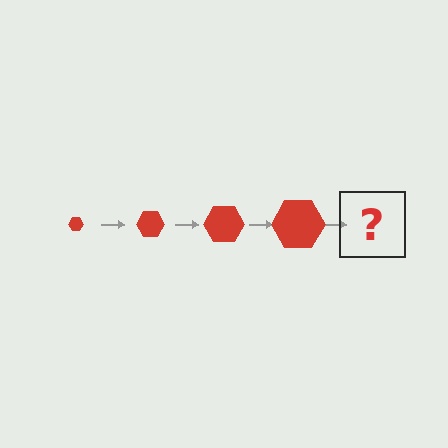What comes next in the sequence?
The next element should be a red hexagon, larger than the previous one.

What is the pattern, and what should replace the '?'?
The pattern is that the hexagon gets progressively larger each step. The '?' should be a red hexagon, larger than the previous one.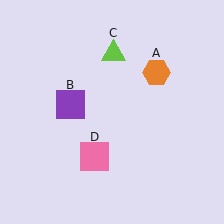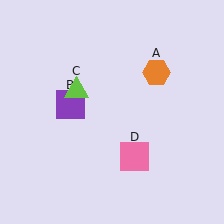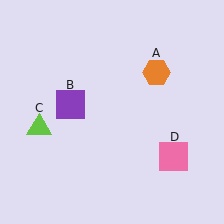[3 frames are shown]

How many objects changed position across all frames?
2 objects changed position: lime triangle (object C), pink square (object D).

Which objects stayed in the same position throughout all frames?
Orange hexagon (object A) and purple square (object B) remained stationary.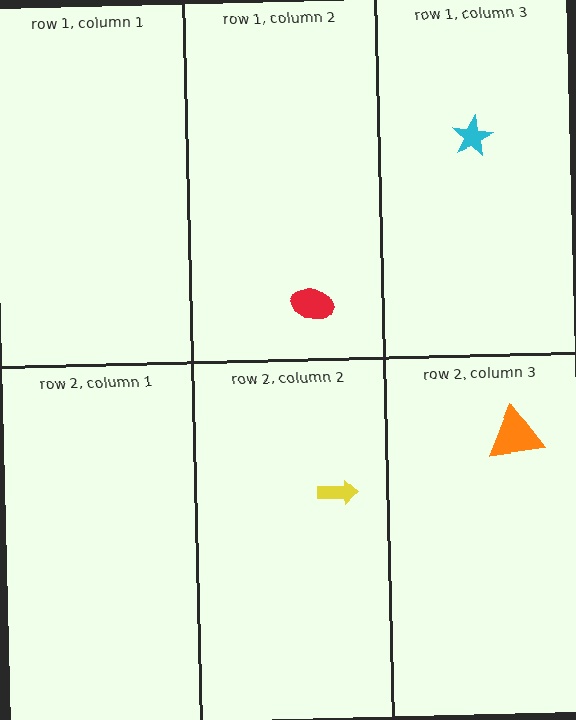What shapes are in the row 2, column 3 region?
The orange triangle.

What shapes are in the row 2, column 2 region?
The yellow arrow.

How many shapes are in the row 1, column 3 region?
1.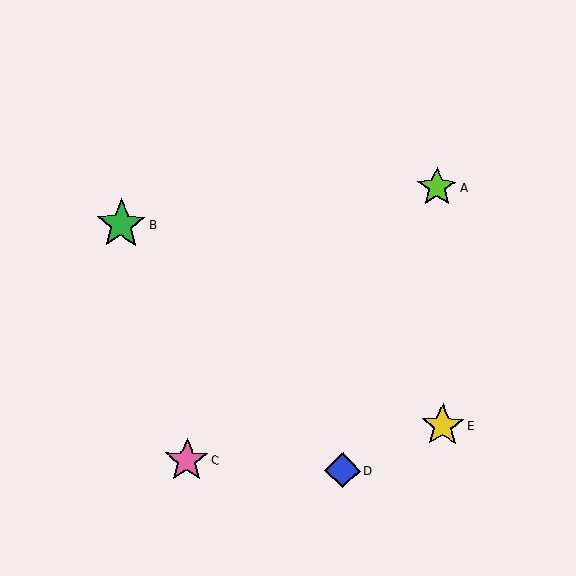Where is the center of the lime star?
The center of the lime star is at (437, 187).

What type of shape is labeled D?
Shape D is a blue diamond.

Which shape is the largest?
The green star (labeled B) is the largest.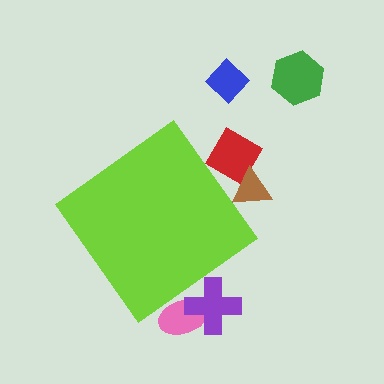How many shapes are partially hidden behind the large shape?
4 shapes are partially hidden.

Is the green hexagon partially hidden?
No, the green hexagon is fully visible.